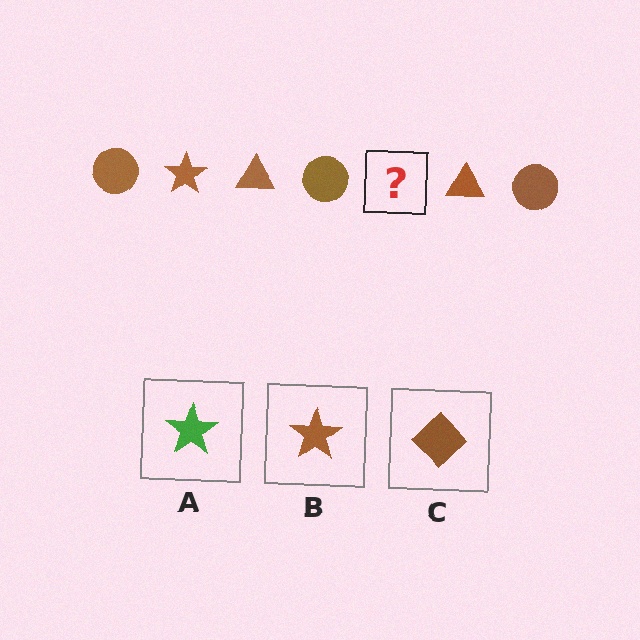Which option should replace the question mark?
Option B.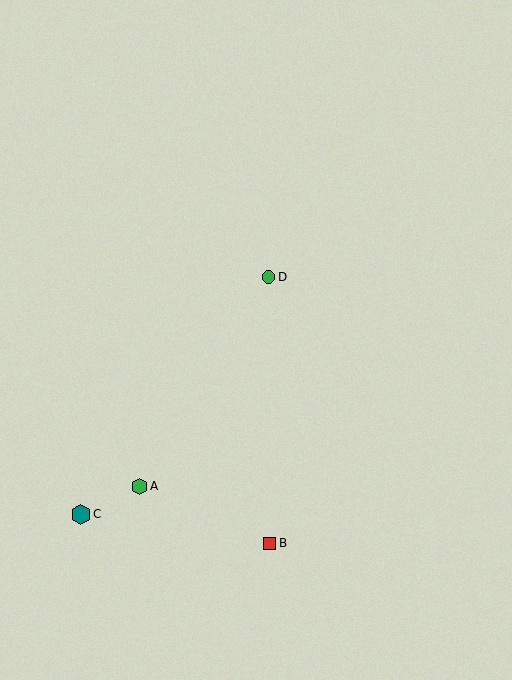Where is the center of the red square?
The center of the red square is at (270, 543).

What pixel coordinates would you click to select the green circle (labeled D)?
Click at (269, 277) to select the green circle D.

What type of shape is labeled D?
Shape D is a green circle.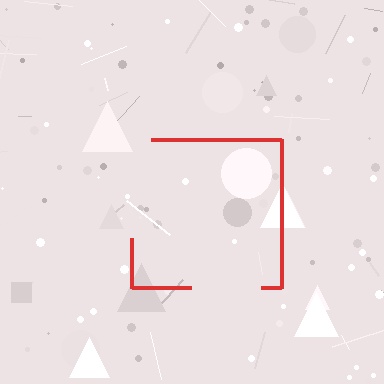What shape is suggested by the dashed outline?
The dashed outline suggests a square.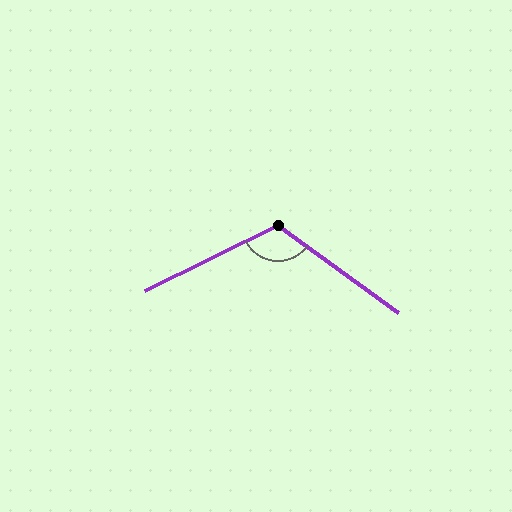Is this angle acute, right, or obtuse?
It is obtuse.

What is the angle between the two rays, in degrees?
Approximately 117 degrees.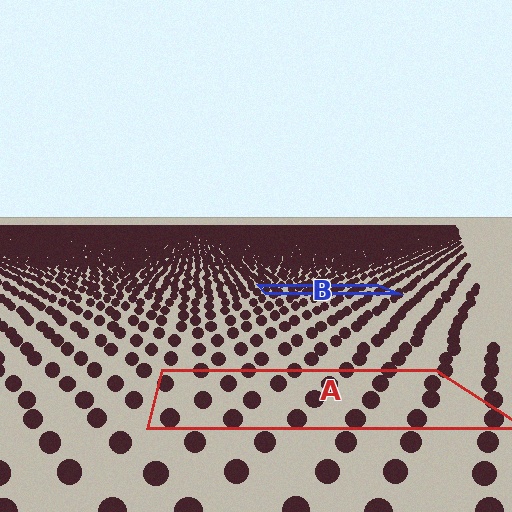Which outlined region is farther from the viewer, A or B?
Region B is farther from the viewer — the texture elements inside it appear smaller and more densely packed.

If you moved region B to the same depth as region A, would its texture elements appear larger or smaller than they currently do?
They would appear larger. At a closer depth, the same texture elements are projected at a bigger on-screen size.